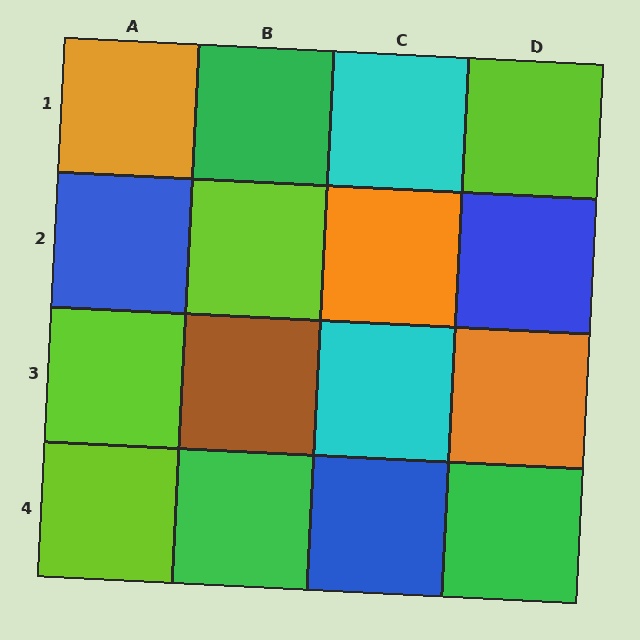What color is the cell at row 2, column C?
Orange.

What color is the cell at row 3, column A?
Lime.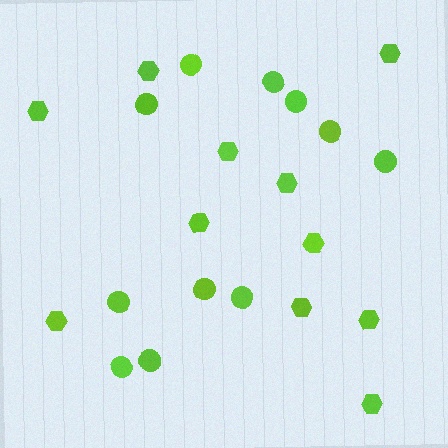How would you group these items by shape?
There are 2 groups: one group of hexagons (11) and one group of circles (11).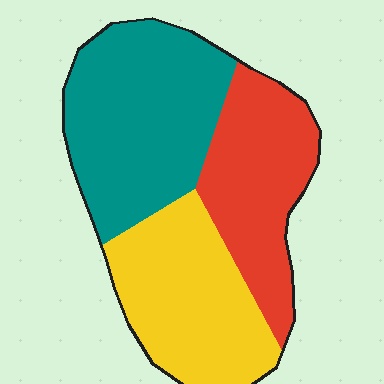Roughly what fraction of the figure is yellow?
Yellow covers around 30% of the figure.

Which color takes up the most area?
Teal, at roughly 40%.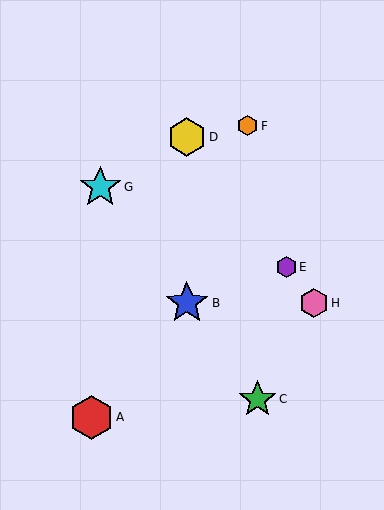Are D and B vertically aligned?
Yes, both are at x≈187.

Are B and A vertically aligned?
No, B is at x≈187 and A is at x≈91.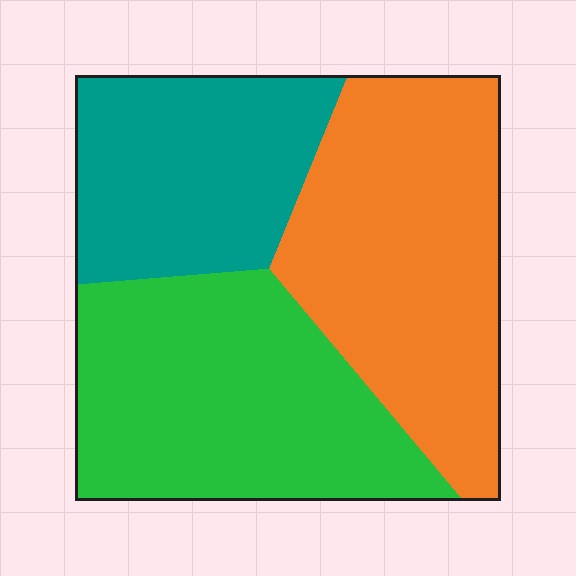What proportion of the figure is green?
Green covers about 35% of the figure.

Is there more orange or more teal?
Orange.